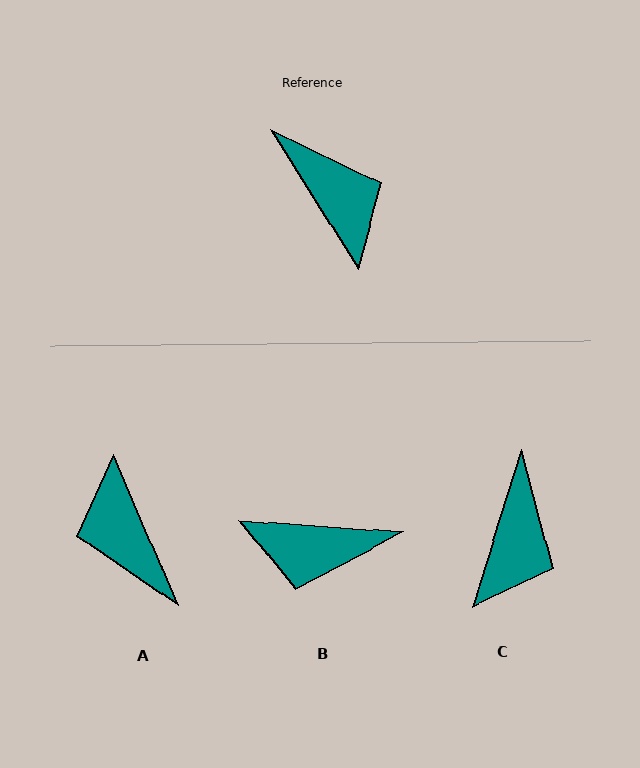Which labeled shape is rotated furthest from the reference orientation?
A, about 171 degrees away.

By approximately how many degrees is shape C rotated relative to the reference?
Approximately 50 degrees clockwise.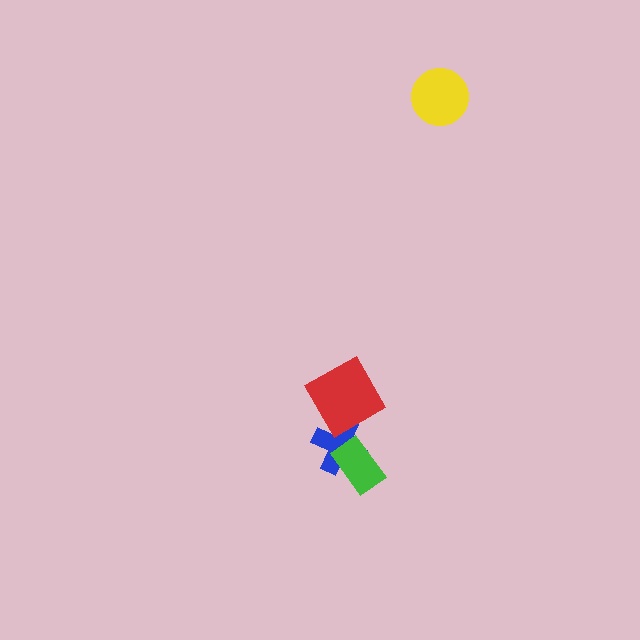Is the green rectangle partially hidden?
No, no other shape covers it.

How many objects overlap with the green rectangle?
1 object overlaps with the green rectangle.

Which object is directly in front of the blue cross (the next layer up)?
The red diamond is directly in front of the blue cross.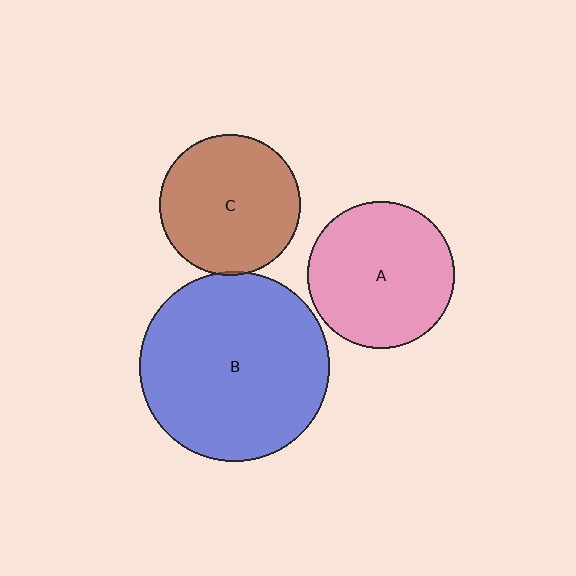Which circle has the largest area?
Circle B (blue).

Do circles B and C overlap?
Yes.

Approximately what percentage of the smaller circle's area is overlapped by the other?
Approximately 5%.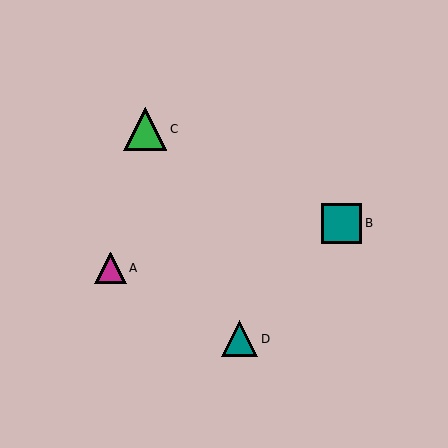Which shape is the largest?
The green triangle (labeled C) is the largest.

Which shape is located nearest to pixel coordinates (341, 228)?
The teal square (labeled B) at (341, 223) is nearest to that location.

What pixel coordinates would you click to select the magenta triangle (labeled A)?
Click at (110, 268) to select the magenta triangle A.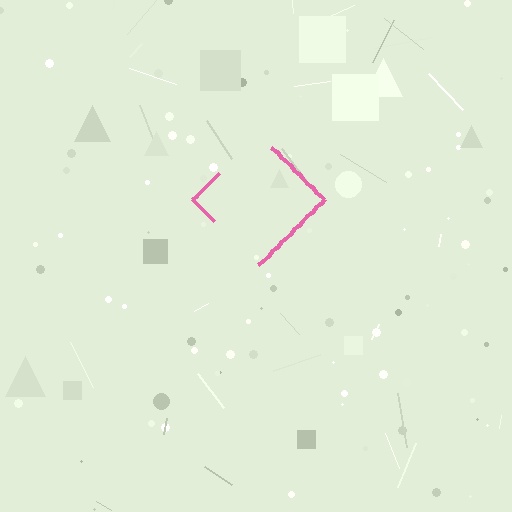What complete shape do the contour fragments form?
The contour fragments form a diamond.